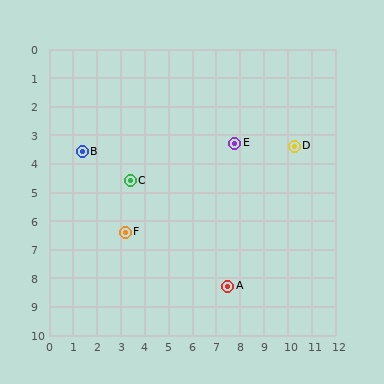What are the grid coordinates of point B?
Point B is at approximately (1.4, 3.6).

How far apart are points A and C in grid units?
Points A and C are about 5.5 grid units apart.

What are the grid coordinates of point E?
Point E is at approximately (7.8, 3.3).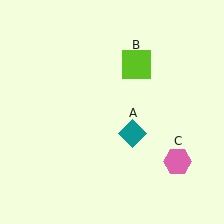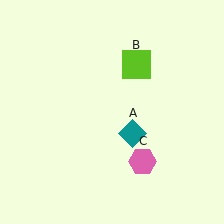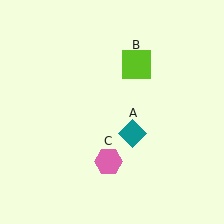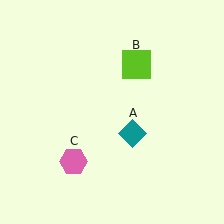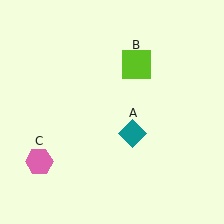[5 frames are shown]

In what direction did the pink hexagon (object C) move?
The pink hexagon (object C) moved left.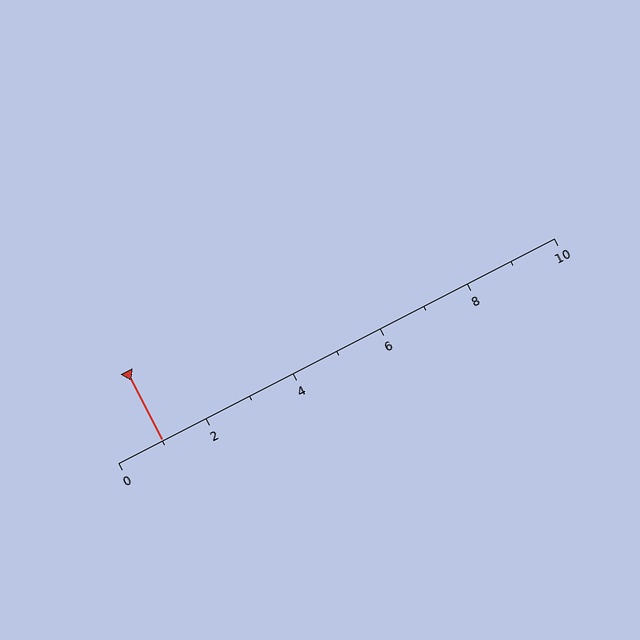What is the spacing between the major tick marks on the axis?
The major ticks are spaced 2 apart.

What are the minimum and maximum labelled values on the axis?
The axis runs from 0 to 10.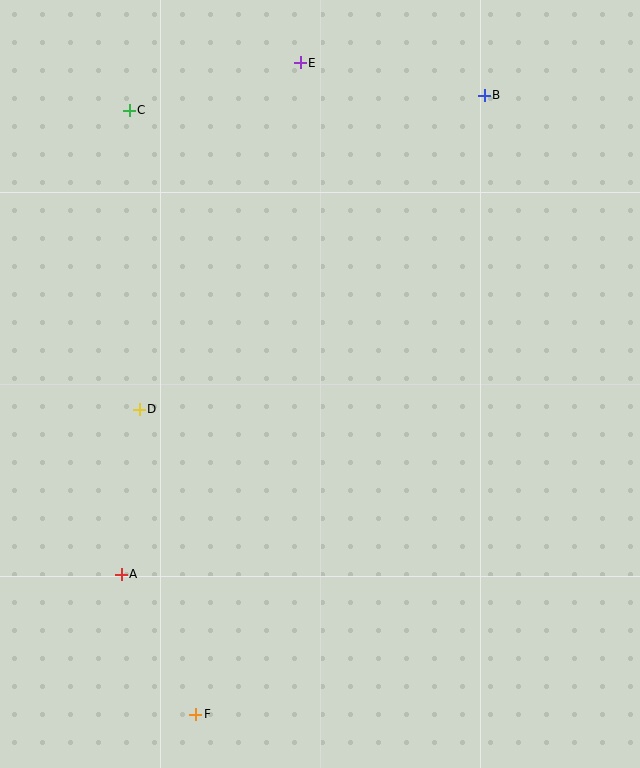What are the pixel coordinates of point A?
Point A is at (121, 574).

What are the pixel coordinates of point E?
Point E is at (300, 63).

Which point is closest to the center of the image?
Point D at (139, 409) is closest to the center.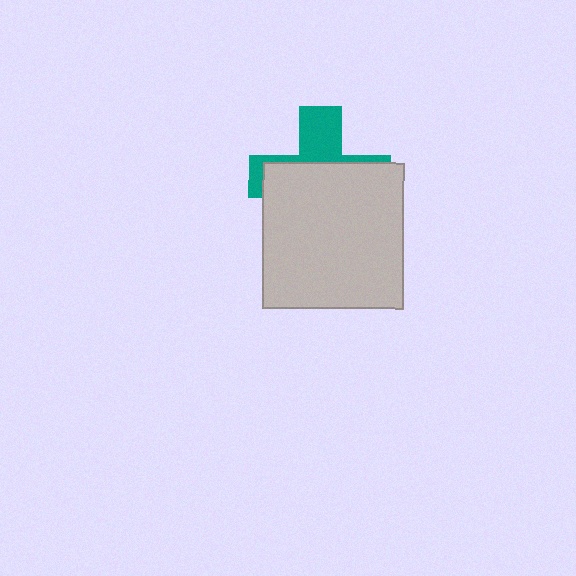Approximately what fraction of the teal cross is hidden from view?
Roughly 66% of the teal cross is hidden behind the light gray rectangle.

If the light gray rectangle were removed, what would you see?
You would see the complete teal cross.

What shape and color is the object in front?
The object in front is a light gray rectangle.